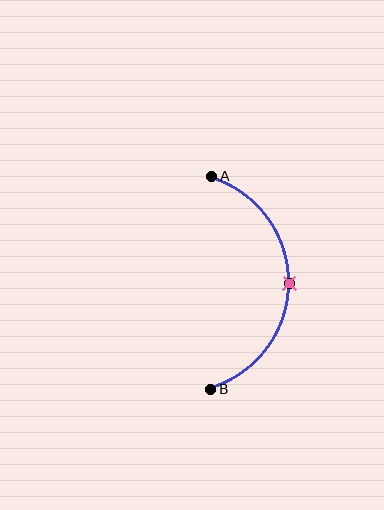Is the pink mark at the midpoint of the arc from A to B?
Yes. The pink mark lies on the arc at equal arc-length from both A and B — it is the arc midpoint.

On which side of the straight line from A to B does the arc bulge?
The arc bulges to the right of the straight line connecting A and B.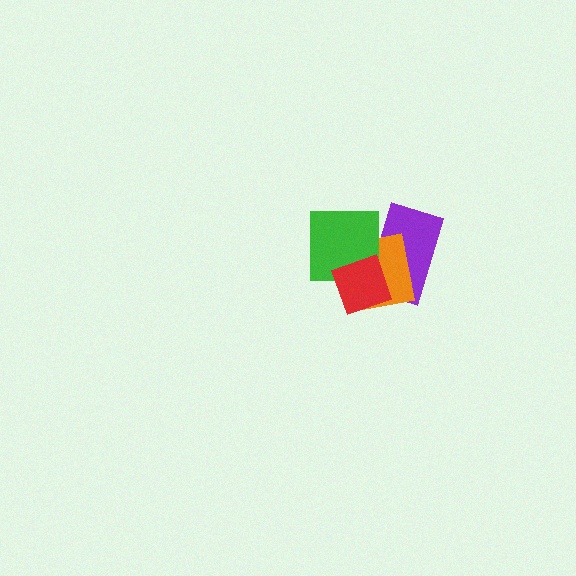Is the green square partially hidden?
Yes, it is partially covered by another shape.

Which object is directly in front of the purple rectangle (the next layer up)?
The orange square is directly in front of the purple rectangle.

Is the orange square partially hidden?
Yes, it is partially covered by another shape.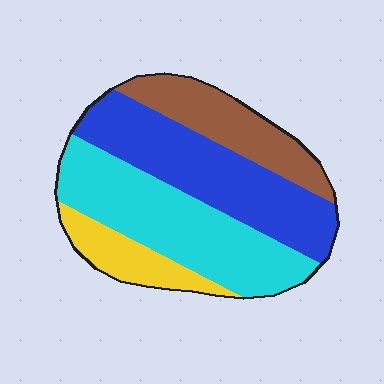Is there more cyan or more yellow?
Cyan.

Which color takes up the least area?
Yellow, at roughly 10%.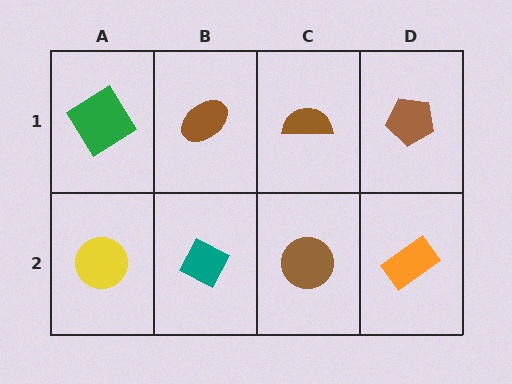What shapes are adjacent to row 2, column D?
A brown pentagon (row 1, column D), a brown circle (row 2, column C).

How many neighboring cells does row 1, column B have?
3.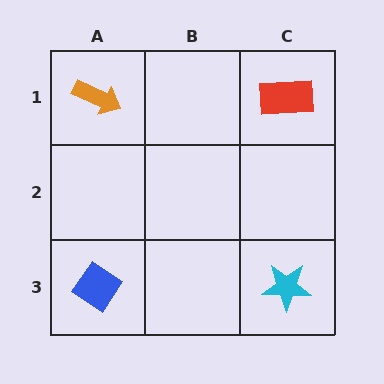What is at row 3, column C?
A cyan star.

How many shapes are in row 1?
2 shapes.